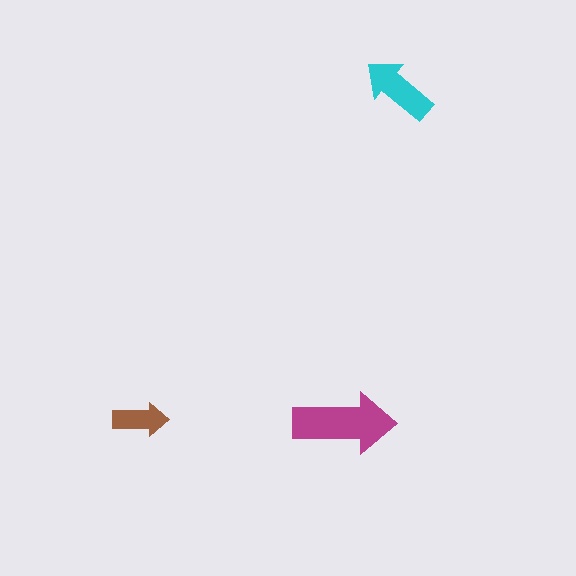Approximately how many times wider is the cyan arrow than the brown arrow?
About 1.5 times wider.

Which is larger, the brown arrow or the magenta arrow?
The magenta one.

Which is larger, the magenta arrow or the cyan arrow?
The magenta one.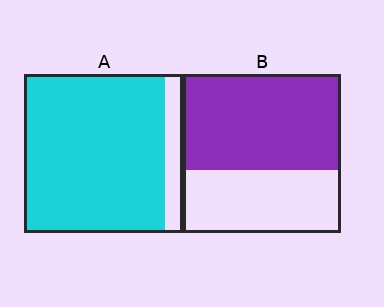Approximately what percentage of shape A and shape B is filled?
A is approximately 90% and B is approximately 60%.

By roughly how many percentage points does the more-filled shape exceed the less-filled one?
By roughly 30 percentage points (A over B).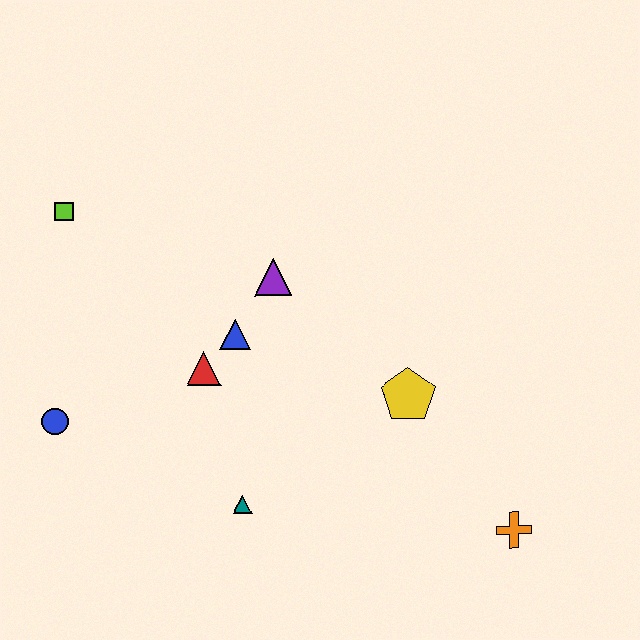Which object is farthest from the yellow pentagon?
The lime square is farthest from the yellow pentagon.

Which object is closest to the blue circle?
The red triangle is closest to the blue circle.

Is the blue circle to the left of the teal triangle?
Yes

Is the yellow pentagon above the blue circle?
Yes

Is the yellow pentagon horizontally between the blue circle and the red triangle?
No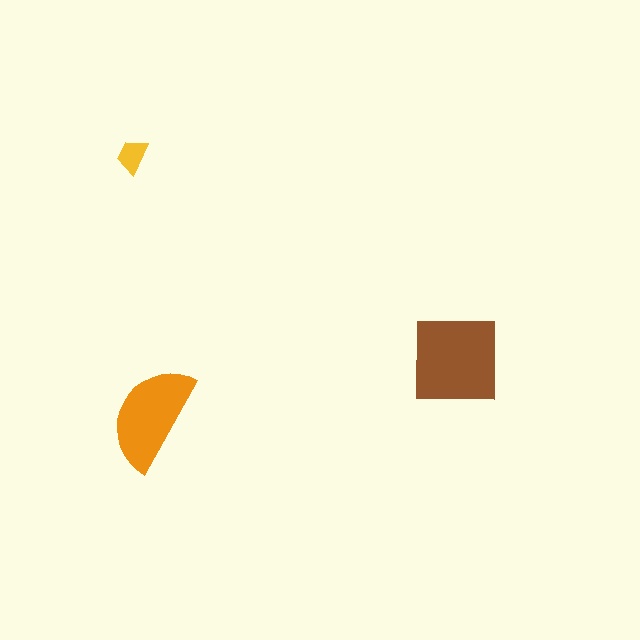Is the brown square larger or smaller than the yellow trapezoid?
Larger.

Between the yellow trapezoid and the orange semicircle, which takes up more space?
The orange semicircle.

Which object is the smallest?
The yellow trapezoid.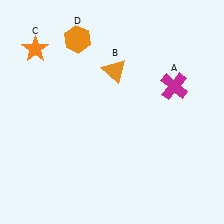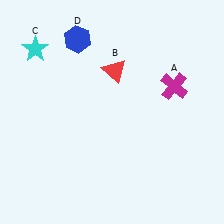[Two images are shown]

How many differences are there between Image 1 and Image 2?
There are 3 differences between the two images.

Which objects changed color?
B changed from orange to red. C changed from orange to cyan. D changed from orange to blue.